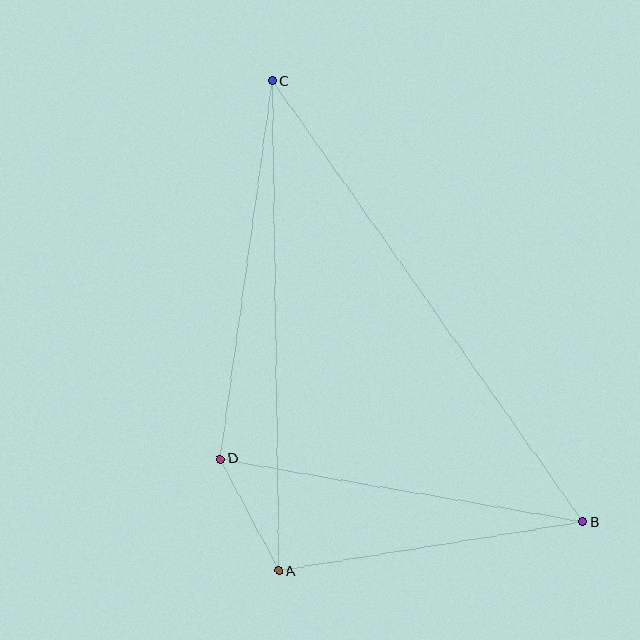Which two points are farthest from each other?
Points B and C are farthest from each other.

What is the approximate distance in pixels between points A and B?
The distance between A and B is approximately 308 pixels.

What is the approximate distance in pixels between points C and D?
The distance between C and D is approximately 381 pixels.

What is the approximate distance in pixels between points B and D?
The distance between B and D is approximately 368 pixels.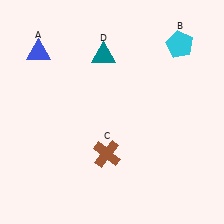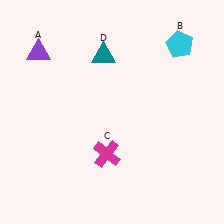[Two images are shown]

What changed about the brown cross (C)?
In Image 1, C is brown. In Image 2, it changed to magenta.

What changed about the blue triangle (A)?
In Image 1, A is blue. In Image 2, it changed to purple.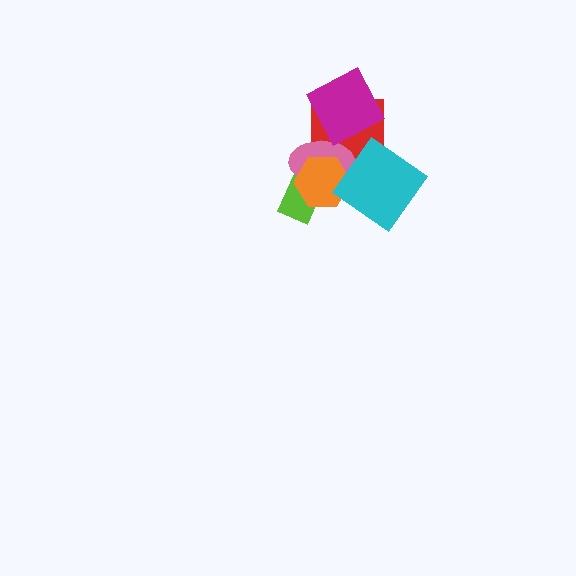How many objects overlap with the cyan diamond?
3 objects overlap with the cyan diamond.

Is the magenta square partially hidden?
No, no other shape covers it.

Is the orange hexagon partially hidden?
Yes, it is partially covered by another shape.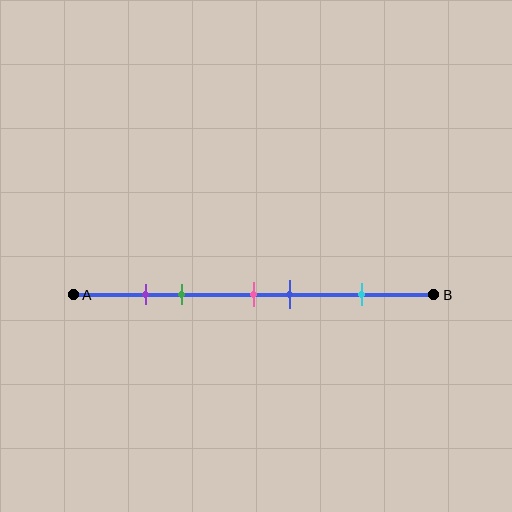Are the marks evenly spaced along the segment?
No, the marks are not evenly spaced.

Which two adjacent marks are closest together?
The purple and green marks are the closest adjacent pair.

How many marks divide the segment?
There are 5 marks dividing the segment.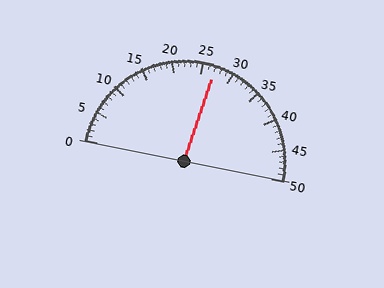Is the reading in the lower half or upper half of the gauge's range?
The reading is in the upper half of the range (0 to 50).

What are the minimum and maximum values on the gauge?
The gauge ranges from 0 to 50.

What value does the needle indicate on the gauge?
The needle indicates approximately 27.